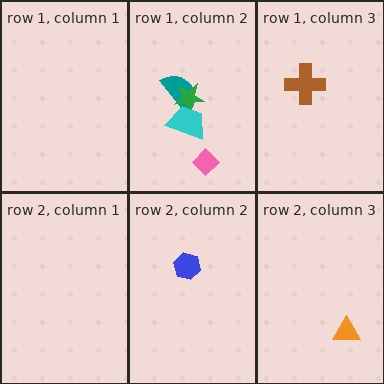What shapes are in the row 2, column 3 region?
The orange triangle.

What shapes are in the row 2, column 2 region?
The blue hexagon.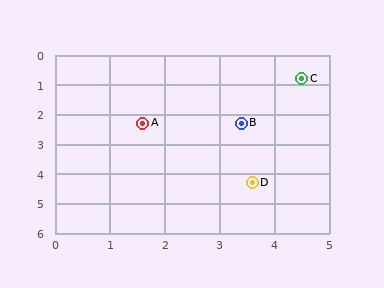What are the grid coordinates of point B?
Point B is at approximately (3.4, 2.3).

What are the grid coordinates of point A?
Point A is at approximately (1.6, 2.3).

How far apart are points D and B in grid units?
Points D and B are about 2.0 grid units apart.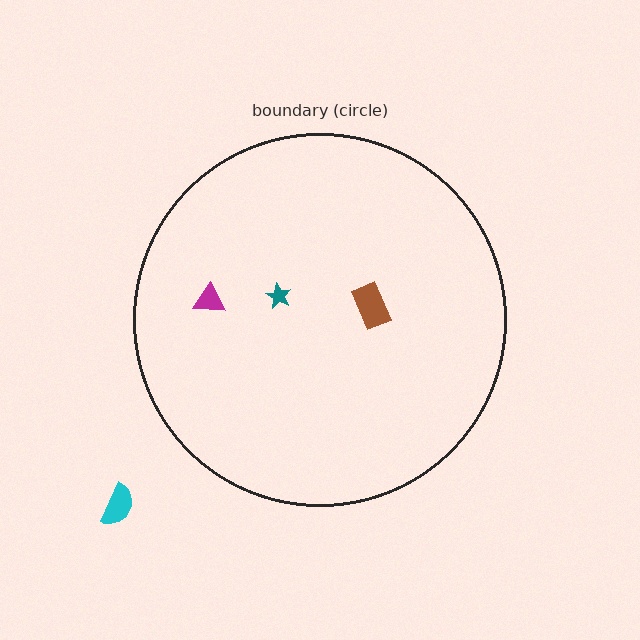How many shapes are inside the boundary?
3 inside, 1 outside.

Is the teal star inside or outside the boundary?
Inside.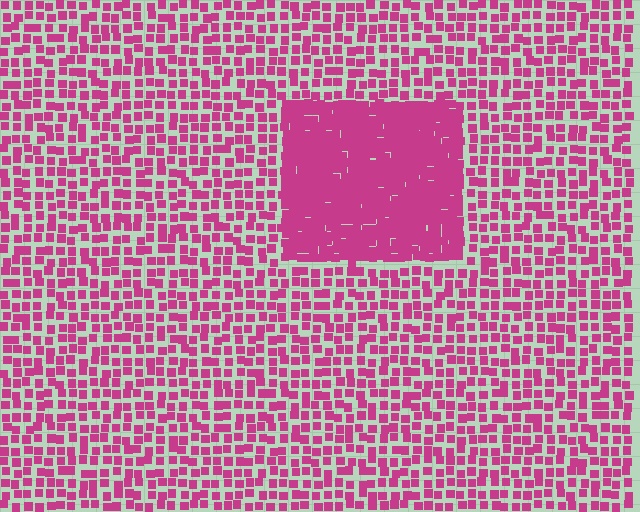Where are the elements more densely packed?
The elements are more densely packed inside the rectangle boundary.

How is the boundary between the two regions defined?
The boundary is defined by a change in element density (approximately 2.4x ratio). All elements are the same color, size, and shape.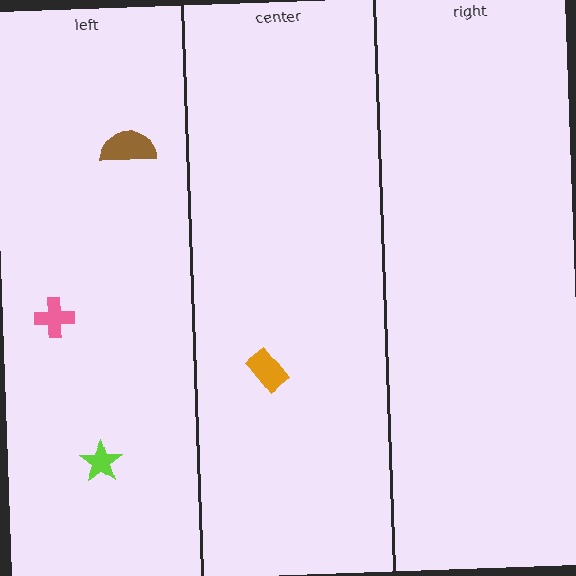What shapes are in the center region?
The orange rectangle.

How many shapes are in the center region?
1.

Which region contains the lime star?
The left region.